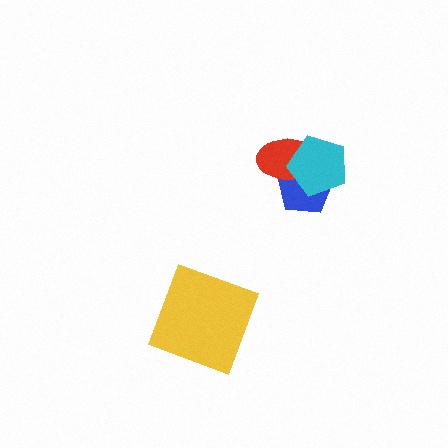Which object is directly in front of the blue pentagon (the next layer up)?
The red ellipse is directly in front of the blue pentagon.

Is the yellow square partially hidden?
No, no other shape covers it.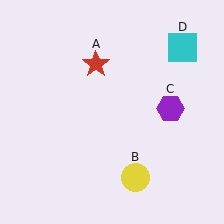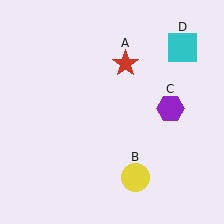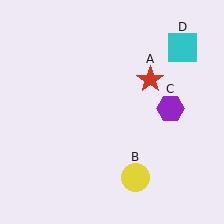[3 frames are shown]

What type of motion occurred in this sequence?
The red star (object A) rotated clockwise around the center of the scene.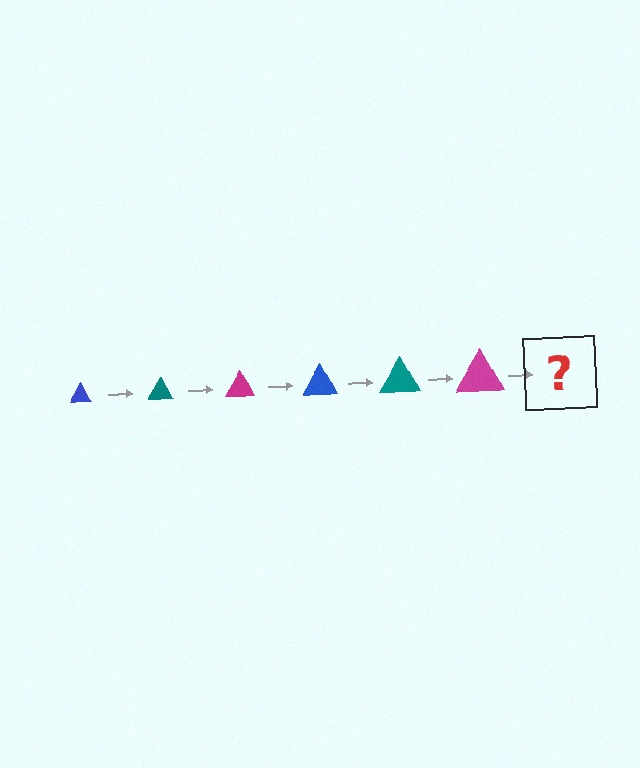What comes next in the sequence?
The next element should be a blue triangle, larger than the previous one.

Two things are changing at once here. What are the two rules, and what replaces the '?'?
The two rules are that the triangle grows larger each step and the color cycles through blue, teal, and magenta. The '?' should be a blue triangle, larger than the previous one.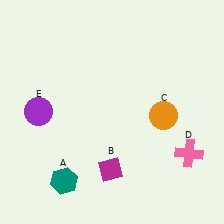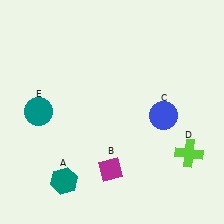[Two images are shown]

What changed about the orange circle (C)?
In Image 1, C is orange. In Image 2, it changed to blue.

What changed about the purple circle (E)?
In Image 1, E is purple. In Image 2, it changed to teal.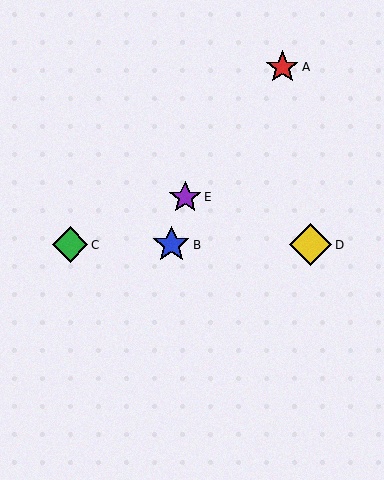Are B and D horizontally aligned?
Yes, both are at y≈245.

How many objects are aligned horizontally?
3 objects (B, C, D) are aligned horizontally.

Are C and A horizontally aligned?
No, C is at y≈245 and A is at y≈67.